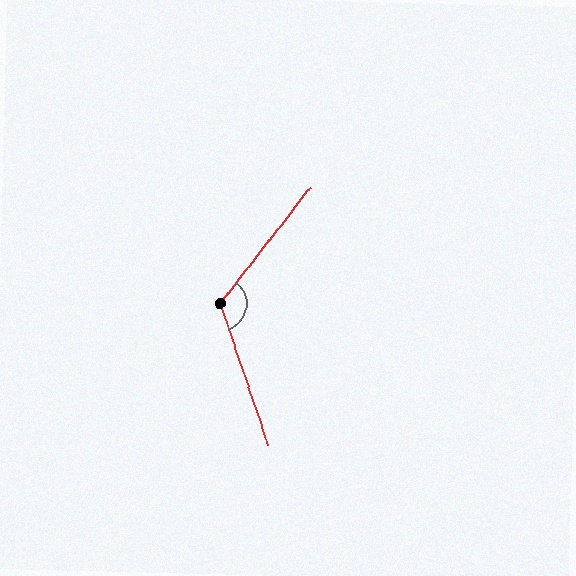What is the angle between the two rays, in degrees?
Approximately 123 degrees.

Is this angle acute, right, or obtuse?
It is obtuse.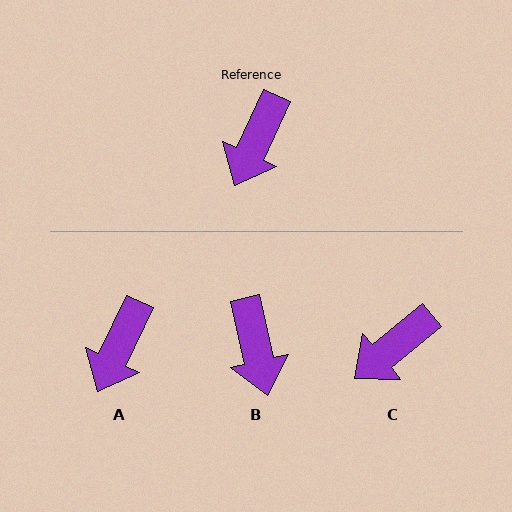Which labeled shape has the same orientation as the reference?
A.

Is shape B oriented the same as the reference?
No, it is off by about 38 degrees.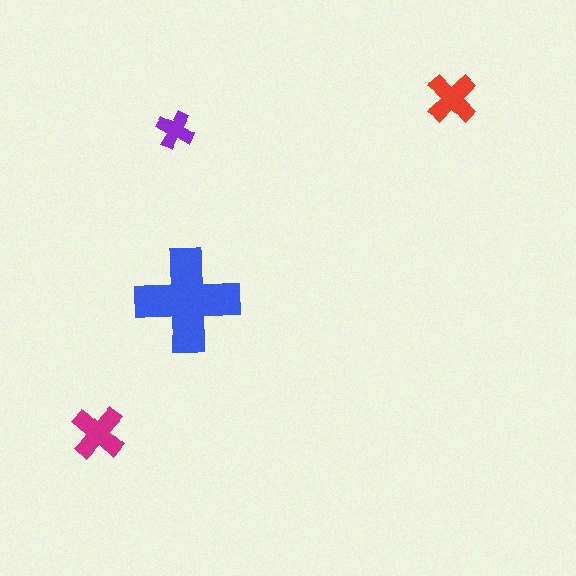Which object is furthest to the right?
The red cross is rightmost.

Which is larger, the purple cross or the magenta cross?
The magenta one.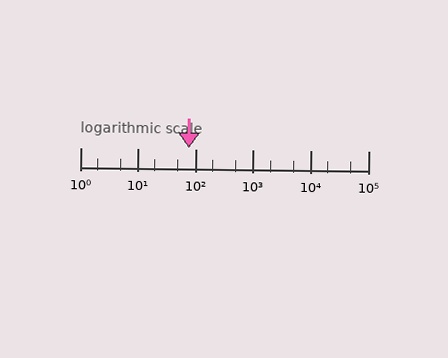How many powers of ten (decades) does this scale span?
The scale spans 5 decades, from 1 to 100000.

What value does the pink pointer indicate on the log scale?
The pointer indicates approximately 77.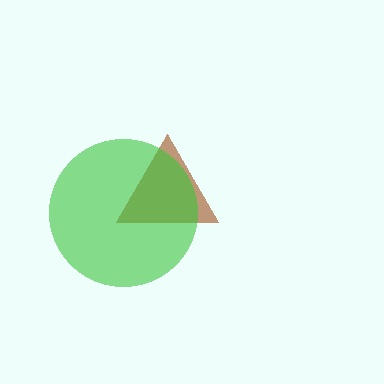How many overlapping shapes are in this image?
There are 2 overlapping shapes in the image.